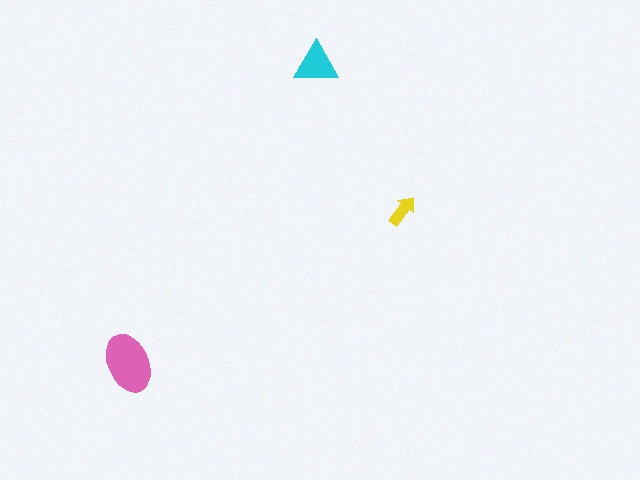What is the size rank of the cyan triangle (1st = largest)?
2nd.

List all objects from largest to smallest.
The pink ellipse, the cyan triangle, the yellow arrow.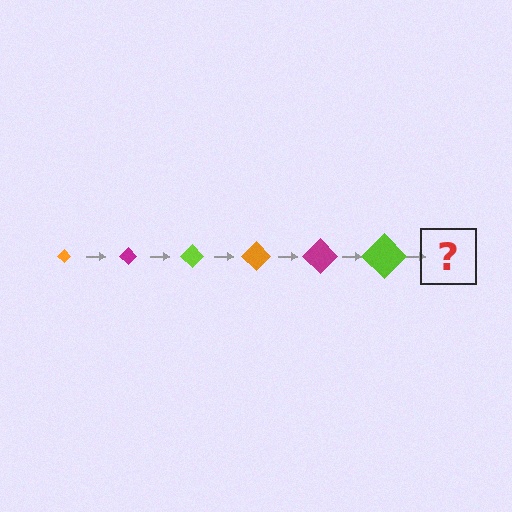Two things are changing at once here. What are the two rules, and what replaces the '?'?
The two rules are that the diamond grows larger each step and the color cycles through orange, magenta, and lime. The '?' should be an orange diamond, larger than the previous one.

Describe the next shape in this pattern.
It should be an orange diamond, larger than the previous one.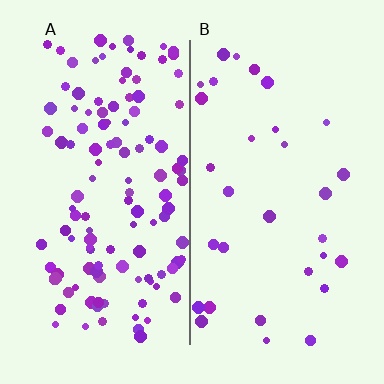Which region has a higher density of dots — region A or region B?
A (the left).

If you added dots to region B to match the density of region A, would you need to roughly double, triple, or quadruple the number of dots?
Approximately quadruple.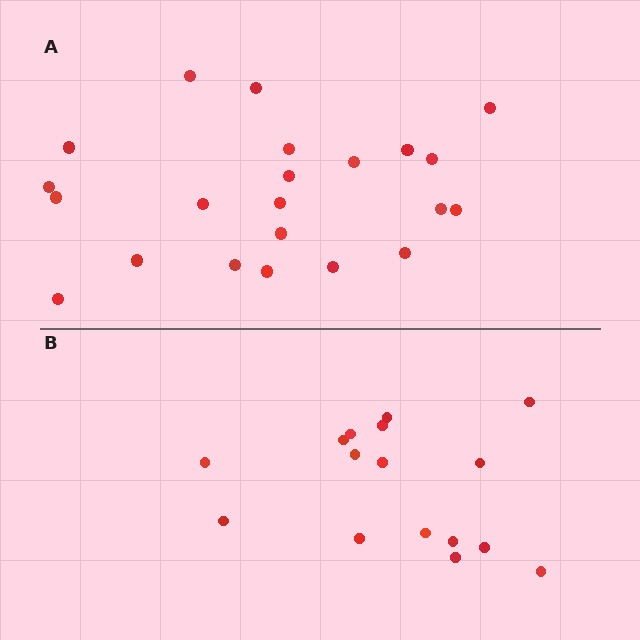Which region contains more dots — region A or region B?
Region A (the top region) has more dots.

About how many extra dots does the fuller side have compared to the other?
Region A has about 6 more dots than region B.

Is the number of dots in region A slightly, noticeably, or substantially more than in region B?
Region A has noticeably more, but not dramatically so. The ratio is roughly 1.4 to 1.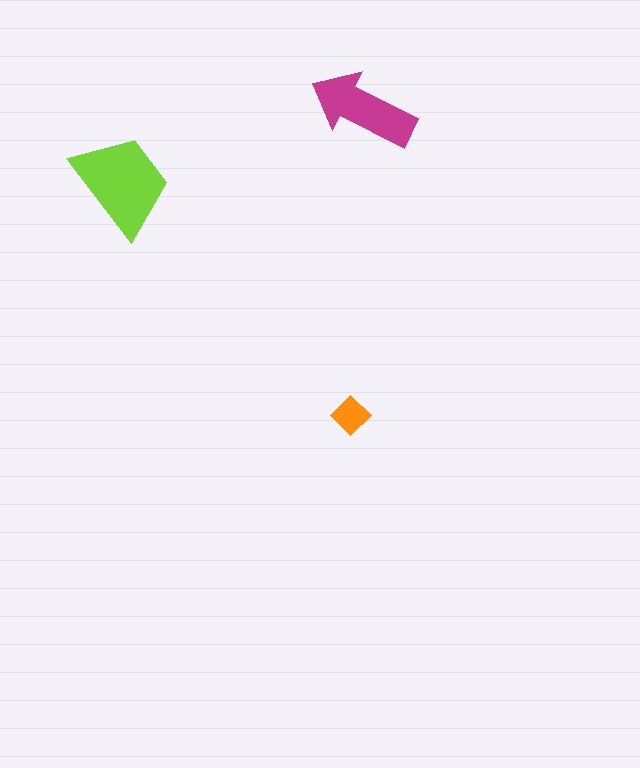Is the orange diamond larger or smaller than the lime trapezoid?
Smaller.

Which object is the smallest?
The orange diamond.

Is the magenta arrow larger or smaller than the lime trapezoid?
Smaller.